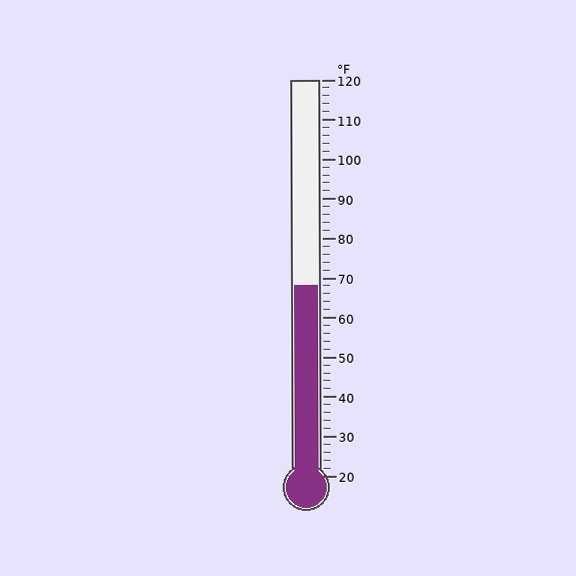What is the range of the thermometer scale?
The thermometer scale ranges from 20°F to 120°F.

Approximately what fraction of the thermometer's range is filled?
The thermometer is filled to approximately 50% of its range.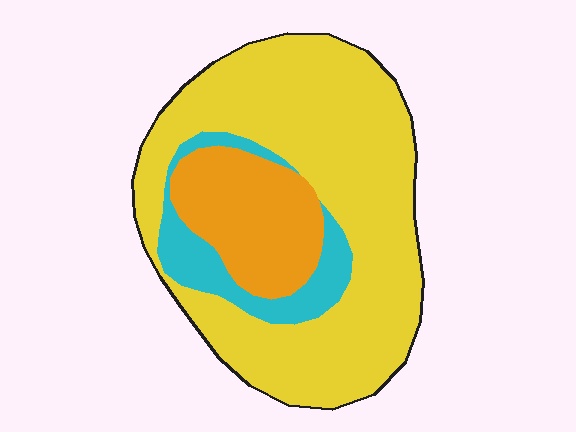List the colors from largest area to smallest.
From largest to smallest: yellow, orange, cyan.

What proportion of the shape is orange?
Orange takes up less than a quarter of the shape.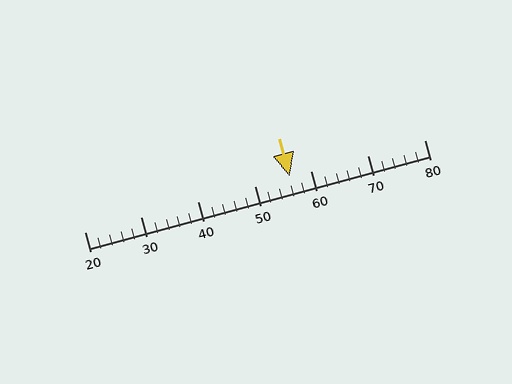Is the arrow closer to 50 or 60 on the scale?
The arrow is closer to 60.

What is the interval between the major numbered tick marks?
The major tick marks are spaced 10 units apart.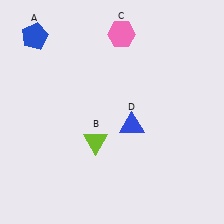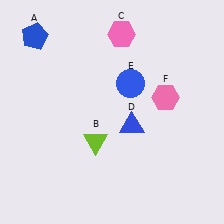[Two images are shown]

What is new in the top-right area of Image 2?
A blue circle (E) was added in the top-right area of Image 2.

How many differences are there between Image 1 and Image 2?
There are 2 differences between the two images.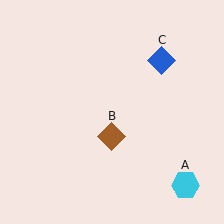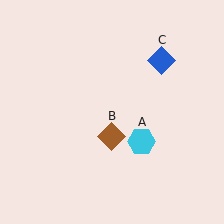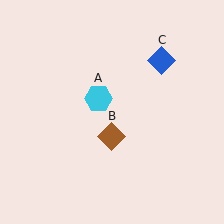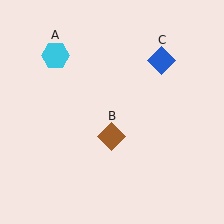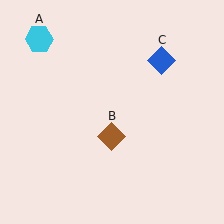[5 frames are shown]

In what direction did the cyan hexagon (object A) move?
The cyan hexagon (object A) moved up and to the left.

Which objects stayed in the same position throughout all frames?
Brown diamond (object B) and blue diamond (object C) remained stationary.